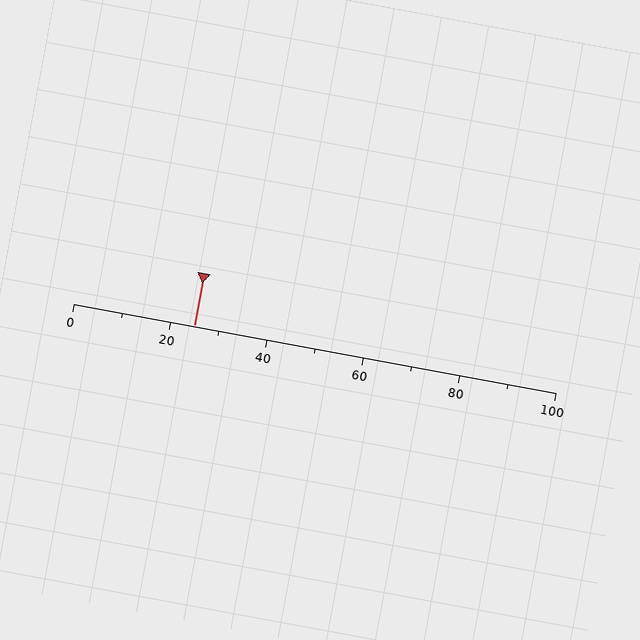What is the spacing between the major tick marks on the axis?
The major ticks are spaced 20 apart.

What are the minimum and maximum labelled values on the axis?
The axis runs from 0 to 100.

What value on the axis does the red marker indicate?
The marker indicates approximately 25.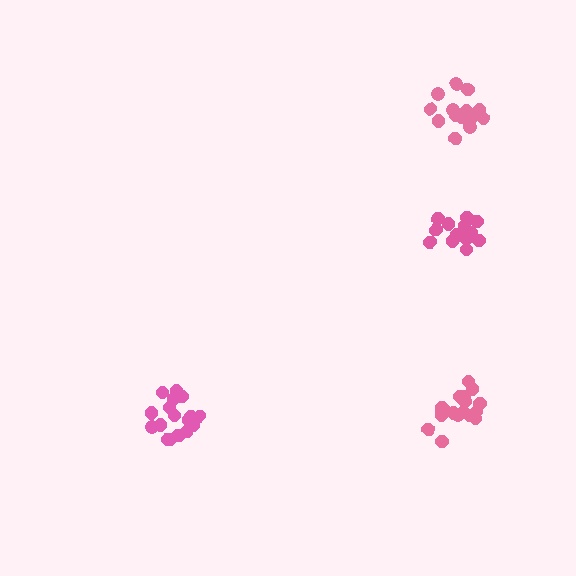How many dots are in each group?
Group 1: 18 dots, Group 2: 16 dots, Group 3: 15 dots, Group 4: 18 dots (67 total).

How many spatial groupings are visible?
There are 4 spatial groupings.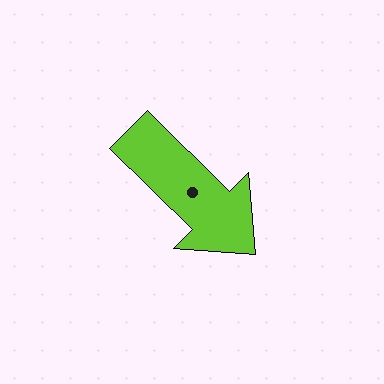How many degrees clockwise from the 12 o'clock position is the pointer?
Approximately 135 degrees.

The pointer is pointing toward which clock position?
Roughly 4 o'clock.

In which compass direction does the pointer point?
Southeast.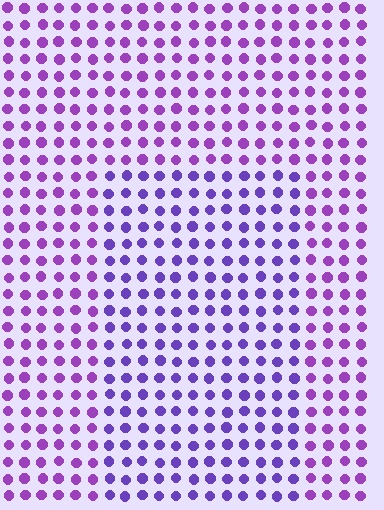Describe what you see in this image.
The image is filled with small purple elements in a uniform arrangement. A rectangle-shaped region is visible where the elements are tinted to a slightly different hue, forming a subtle color boundary.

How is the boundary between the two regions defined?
The boundary is defined purely by a slight shift in hue (about 24 degrees). Spacing, size, and orientation are identical on both sides.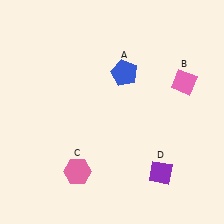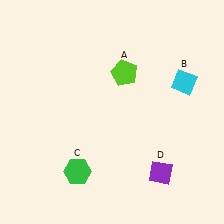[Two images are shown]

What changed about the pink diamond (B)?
In Image 1, B is pink. In Image 2, it changed to cyan.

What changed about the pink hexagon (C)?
In Image 1, C is pink. In Image 2, it changed to green.